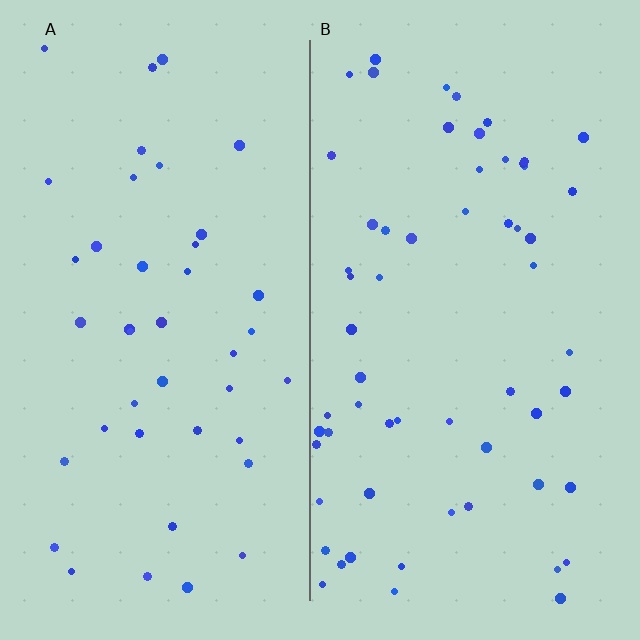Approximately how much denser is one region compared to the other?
Approximately 1.4× — region B over region A.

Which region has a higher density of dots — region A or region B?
B (the right).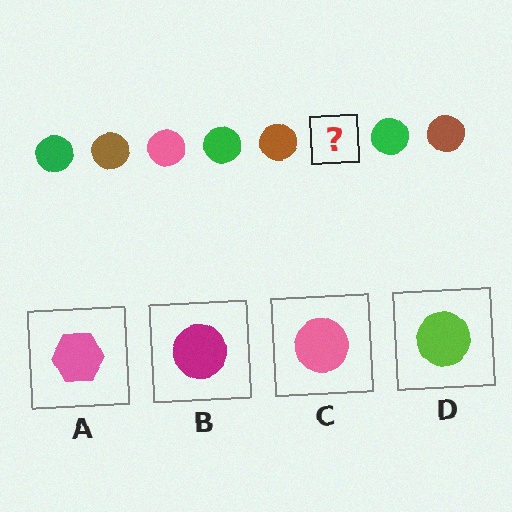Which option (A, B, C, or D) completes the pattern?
C.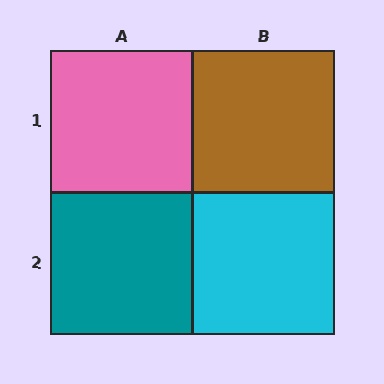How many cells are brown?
1 cell is brown.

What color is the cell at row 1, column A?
Pink.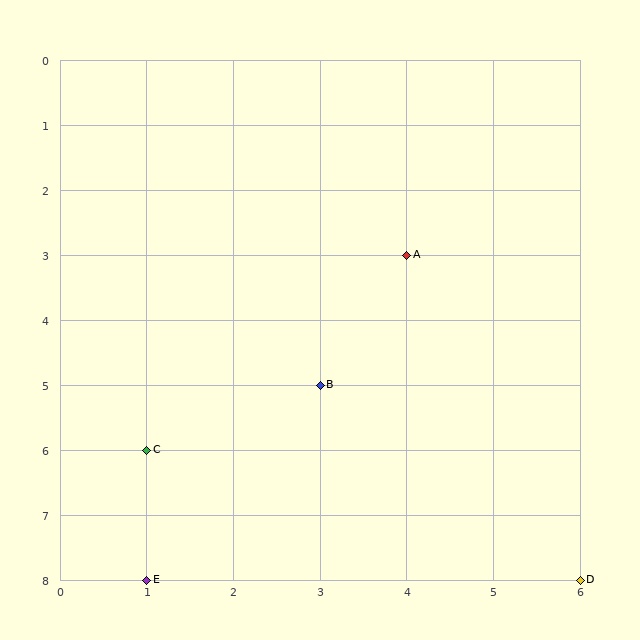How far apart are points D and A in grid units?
Points D and A are 2 columns and 5 rows apart (about 5.4 grid units diagonally).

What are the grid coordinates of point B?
Point B is at grid coordinates (3, 5).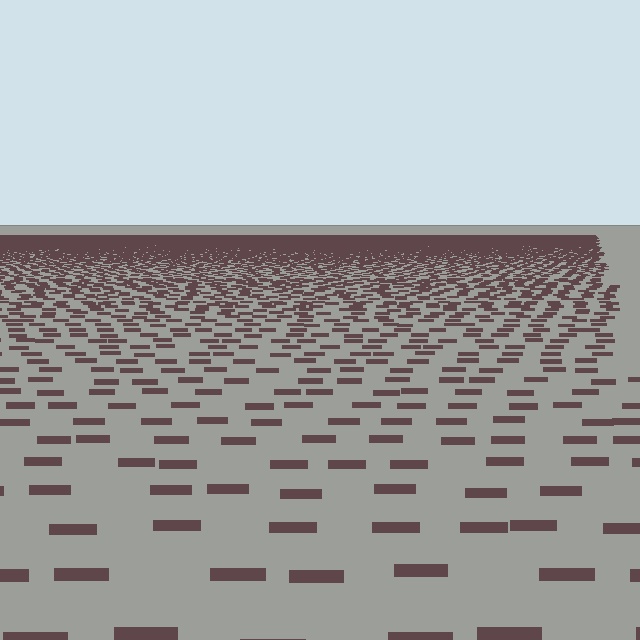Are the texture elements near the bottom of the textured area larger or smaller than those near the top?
Larger. Near the bottom, elements are closer to the viewer and appear at a bigger on-screen size.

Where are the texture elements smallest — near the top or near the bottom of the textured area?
Near the top.